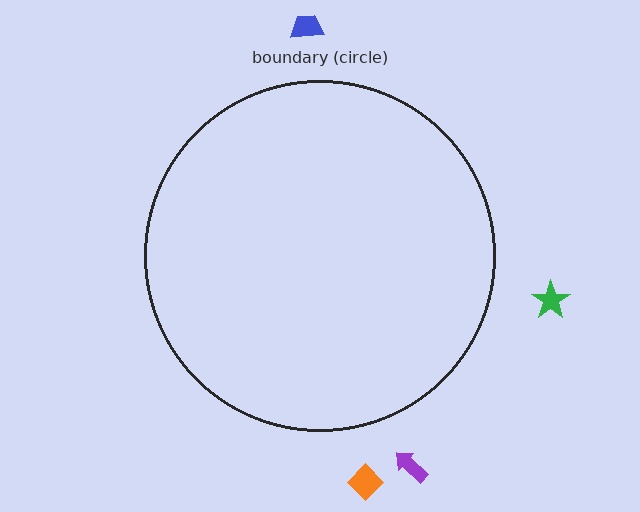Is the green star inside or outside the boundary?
Outside.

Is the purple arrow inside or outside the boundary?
Outside.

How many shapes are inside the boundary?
0 inside, 4 outside.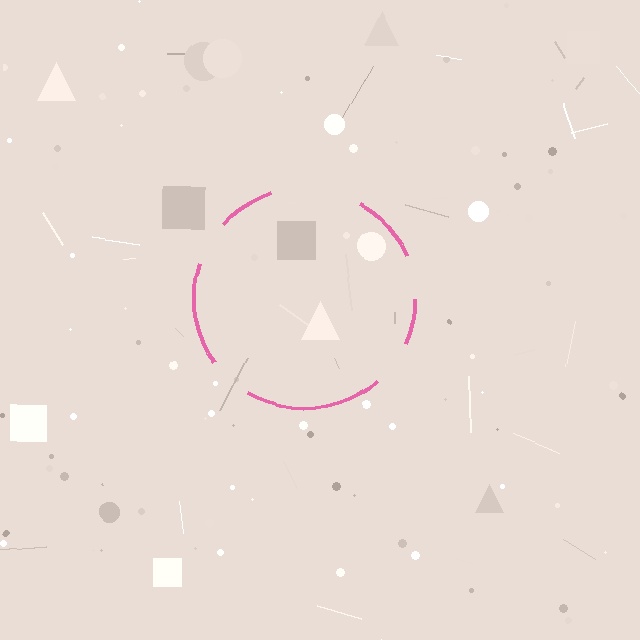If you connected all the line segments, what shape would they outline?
They would outline a circle.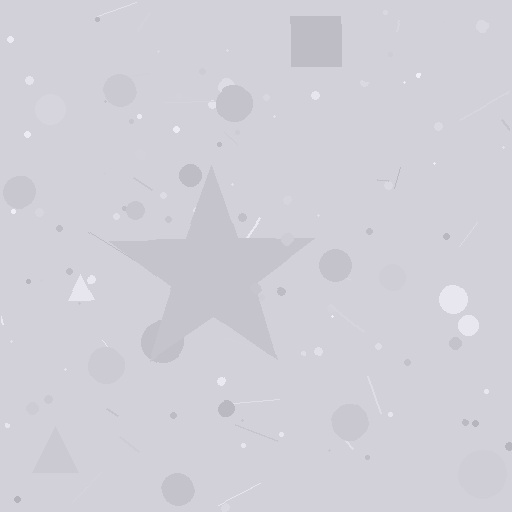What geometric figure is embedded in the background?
A star is embedded in the background.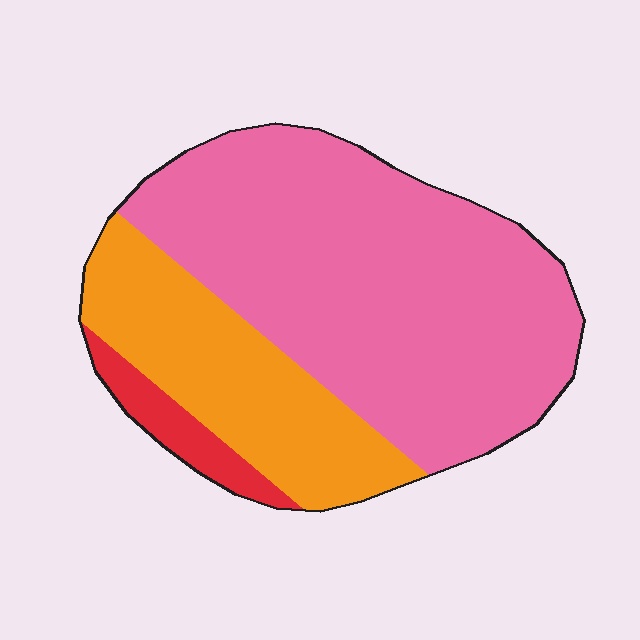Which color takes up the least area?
Red, at roughly 5%.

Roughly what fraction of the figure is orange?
Orange takes up about one quarter (1/4) of the figure.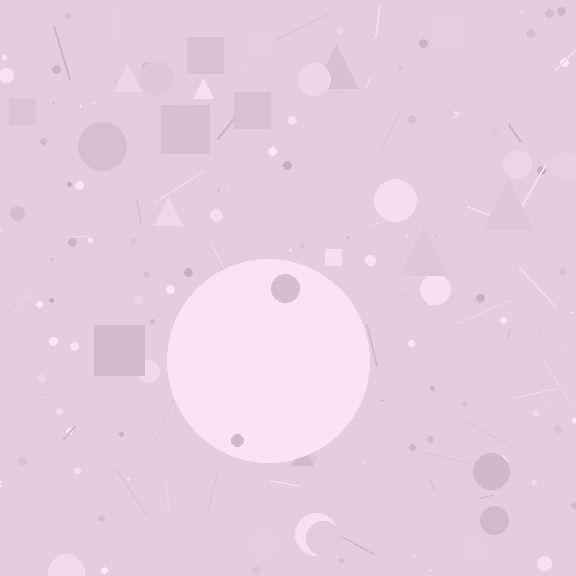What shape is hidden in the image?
A circle is hidden in the image.